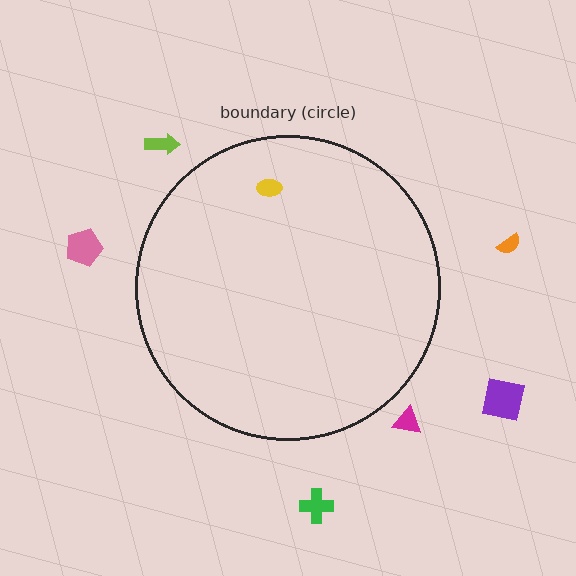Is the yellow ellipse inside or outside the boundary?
Inside.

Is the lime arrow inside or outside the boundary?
Outside.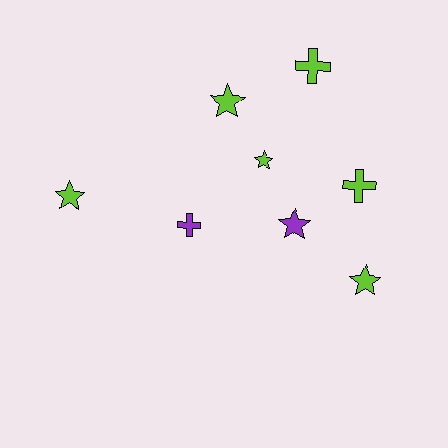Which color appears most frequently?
Lime, with 6 objects.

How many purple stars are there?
There is 1 purple star.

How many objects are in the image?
There are 8 objects.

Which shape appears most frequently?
Star, with 5 objects.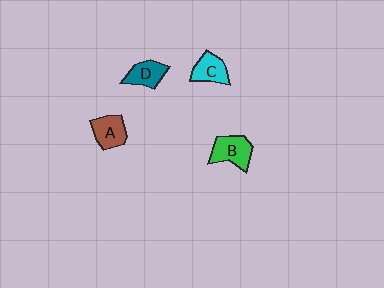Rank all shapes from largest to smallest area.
From largest to smallest: B (green), A (brown), C (cyan), D (teal).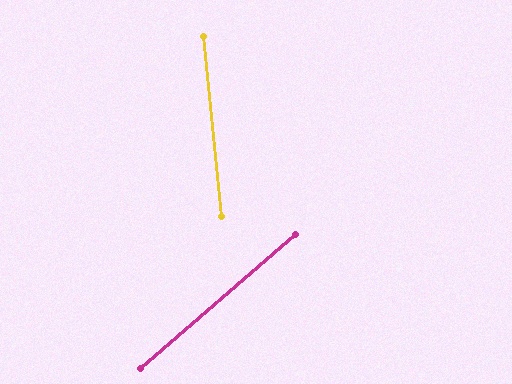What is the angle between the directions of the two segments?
Approximately 55 degrees.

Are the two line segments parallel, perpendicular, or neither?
Neither parallel nor perpendicular — they differ by about 55°.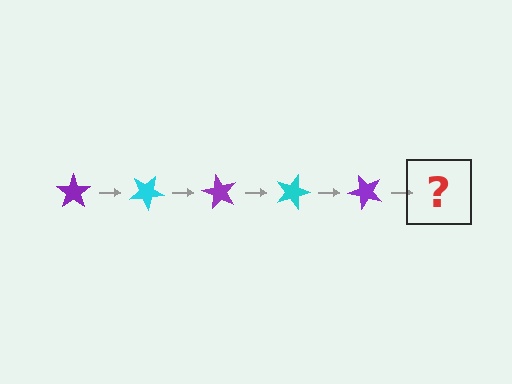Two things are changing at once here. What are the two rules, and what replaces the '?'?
The two rules are that it rotates 30 degrees each step and the color cycles through purple and cyan. The '?' should be a cyan star, rotated 150 degrees from the start.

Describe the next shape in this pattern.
It should be a cyan star, rotated 150 degrees from the start.